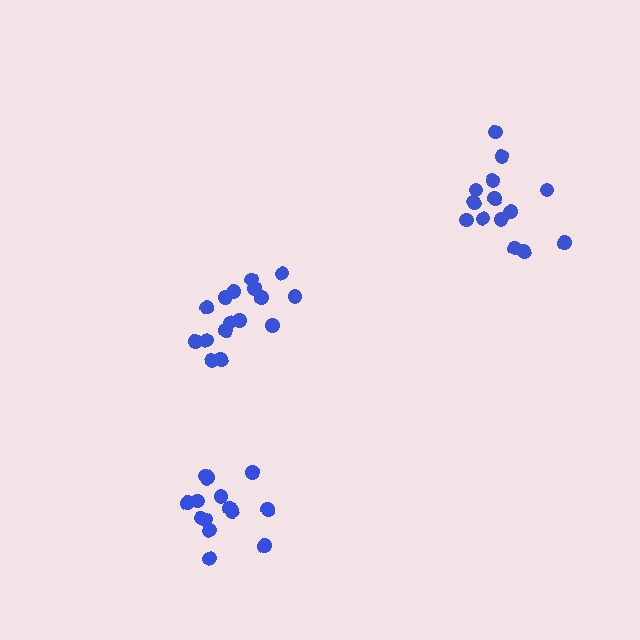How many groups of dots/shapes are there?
There are 3 groups.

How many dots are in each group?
Group 1: 16 dots, Group 2: 14 dots, Group 3: 14 dots (44 total).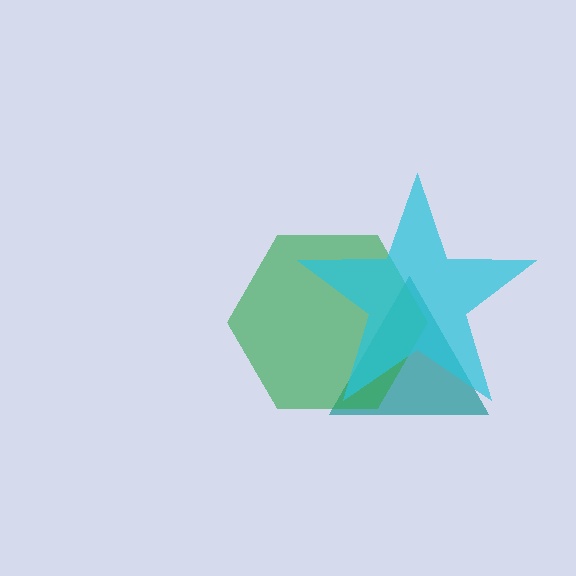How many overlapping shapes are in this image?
There are 3 overlapping shapes in the image.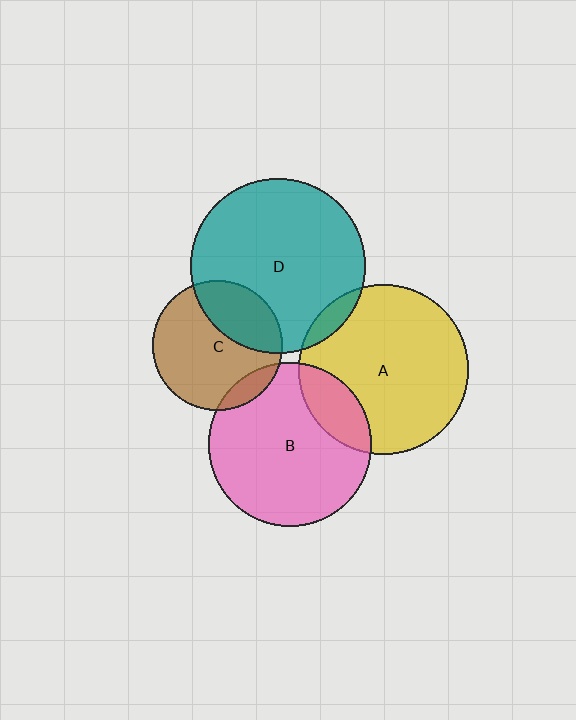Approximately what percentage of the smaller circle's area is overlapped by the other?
Approximately 10%.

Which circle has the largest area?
Circle D (teal).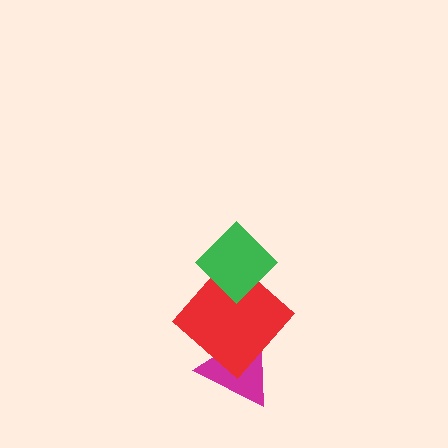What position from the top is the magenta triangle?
The magenta triangle is 3rd from the top.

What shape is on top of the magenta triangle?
The red diamond is on top of the magenta triangle.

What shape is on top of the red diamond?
The green diamond is on top of the red diamond.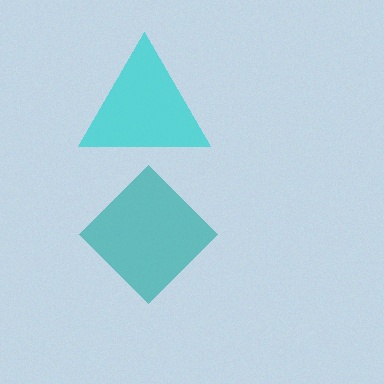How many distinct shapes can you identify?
There are 2 distinct shapes: a cyan triangle, a teal diamond.